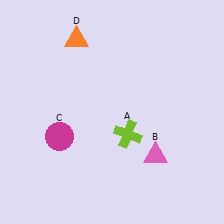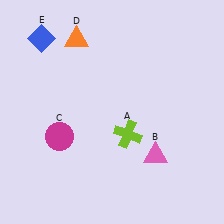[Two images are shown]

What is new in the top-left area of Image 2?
A blue diamond (E) was added in the top-left area of Image 2.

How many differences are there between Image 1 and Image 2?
There is 1 difference between the two images.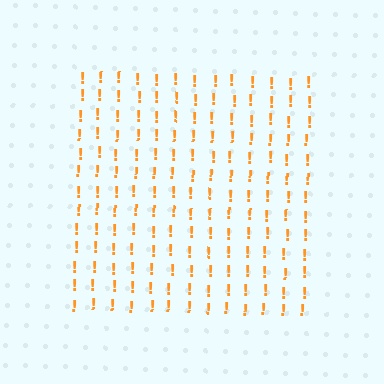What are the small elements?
The small elements are exclamation marks.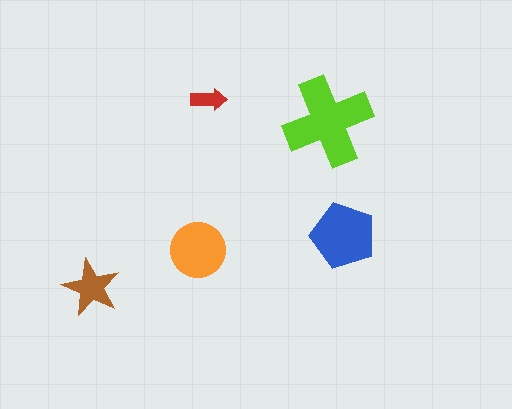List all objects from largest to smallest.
The lime cross, the blue pentagon, the orange circle, the brown star, the red arrow.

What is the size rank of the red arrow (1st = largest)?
5th.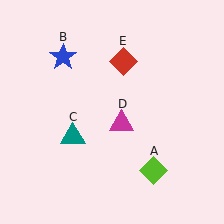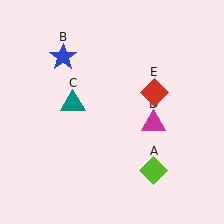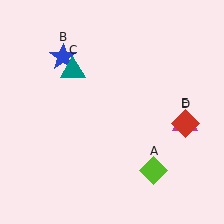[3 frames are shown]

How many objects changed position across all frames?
3 objects changed position: teal triangle (object C), magenta triangle (object D), red diamond (object E).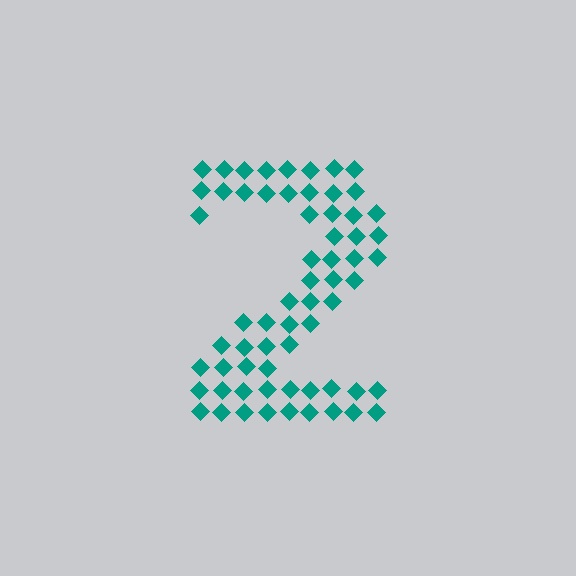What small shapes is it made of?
It is made of small diamonds.